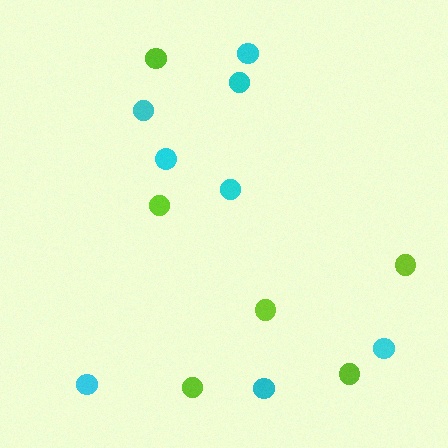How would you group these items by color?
There are 2 groups: one group of lime circles (6) and one group of cyan circles (8).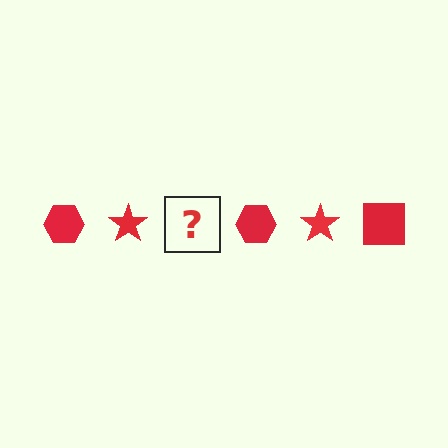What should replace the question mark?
The question mark should be replaced with a red square.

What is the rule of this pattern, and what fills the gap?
The rule is that the pattern cycles through hexagon, star, square shapes in red. The gap should be filled with a red square.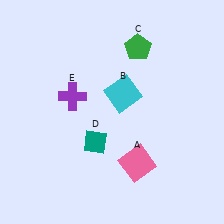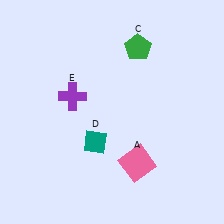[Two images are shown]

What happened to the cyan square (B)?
The cyan square (B) was removed in Image 2. It was in the top-right area of Image 1.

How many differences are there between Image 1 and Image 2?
There is 1 difference between the two images.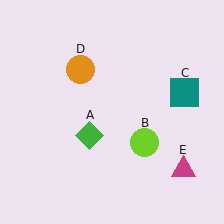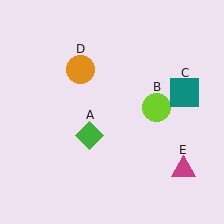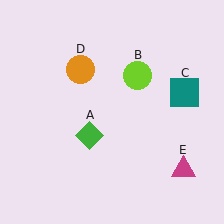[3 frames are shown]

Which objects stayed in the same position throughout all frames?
Green diamond (object A) and teal square (object C) and orange circle (object D) and magenta triangle (object E) remained stationary.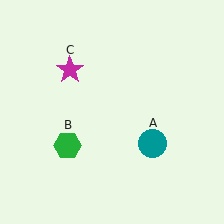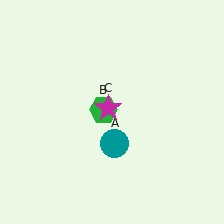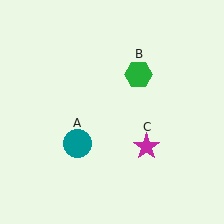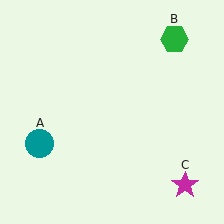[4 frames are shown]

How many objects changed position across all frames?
3 objects changed position: teal circle (object A), green hexagon (object B), magenta star (object C).